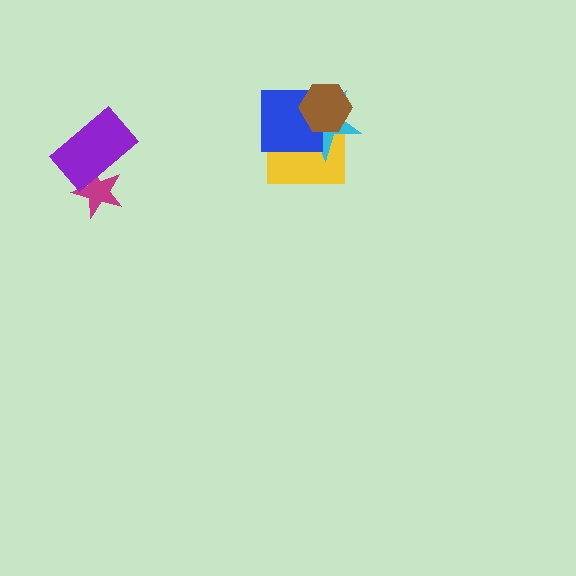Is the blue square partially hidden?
Yes, it is partially covered by another shape.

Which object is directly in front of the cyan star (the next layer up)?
The blue square is directly in front of the cyan star.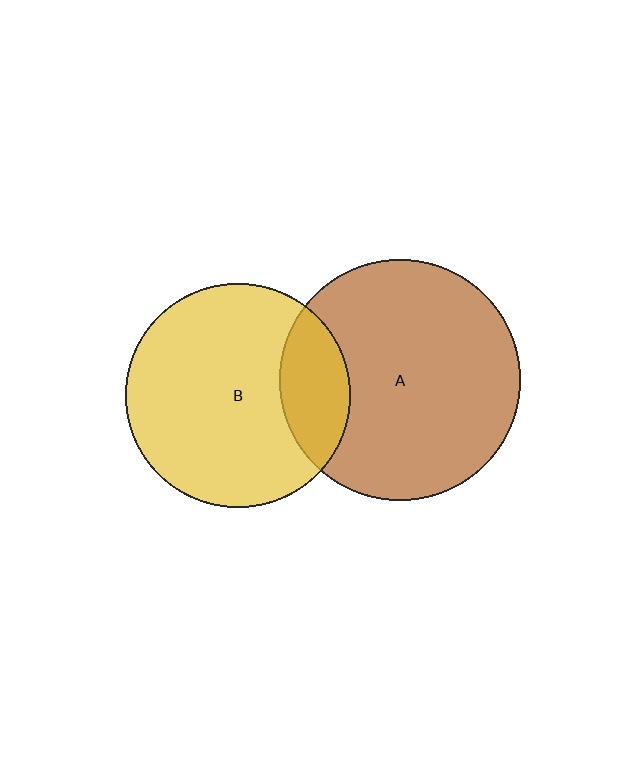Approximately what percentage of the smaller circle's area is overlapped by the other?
Approximately 20%.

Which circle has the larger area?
Circle A (brown).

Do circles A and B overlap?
Yes.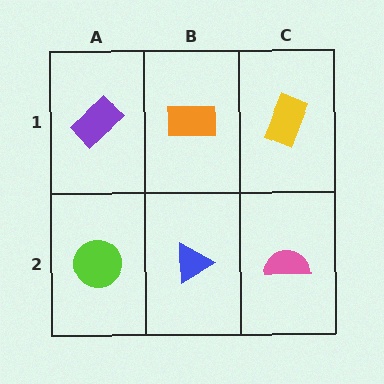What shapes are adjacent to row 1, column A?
A lime circle (row 2, column A), an orange rectangle (row 1, column B).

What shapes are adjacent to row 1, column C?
A pink semicircle (row 2, column C), an orange rectangle (row 1, column B).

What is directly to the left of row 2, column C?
A blue triangle.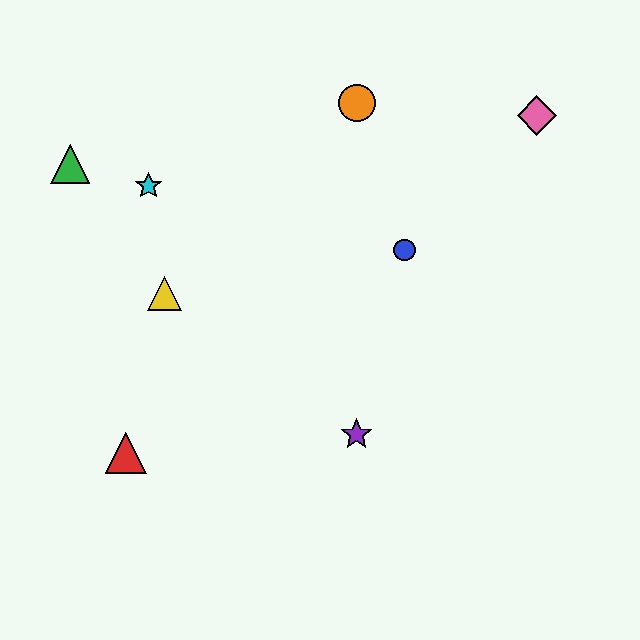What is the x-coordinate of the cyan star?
The cyan star is at x≈149.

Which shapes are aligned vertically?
The purple star, the orange circle are aligned vertically.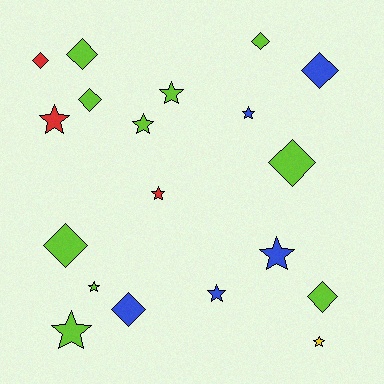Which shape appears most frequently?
Star, with 10 objects.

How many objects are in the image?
There are 19 objects.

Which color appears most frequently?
Lime, with 10 objects.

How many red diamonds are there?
There is 1 red diamond.